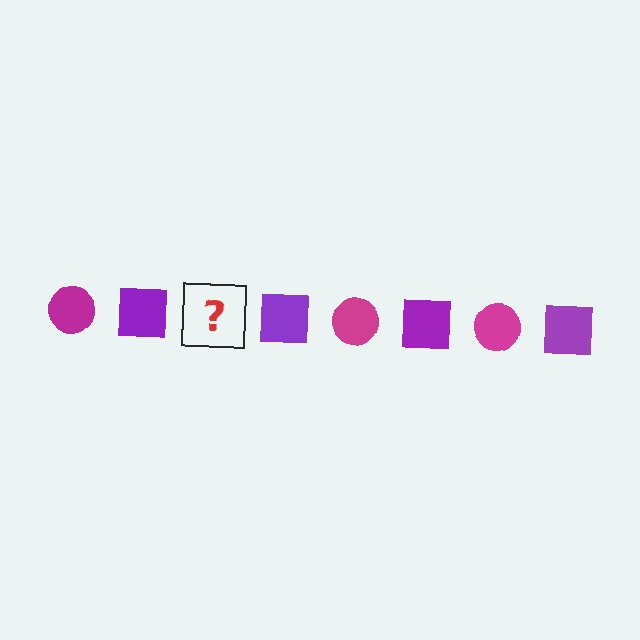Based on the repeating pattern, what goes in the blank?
The blank should be a magenta circle.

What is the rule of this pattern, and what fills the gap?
The rule is that the pattern alternates between magenta circle and purple square. The gap should be filled with a magenta circle.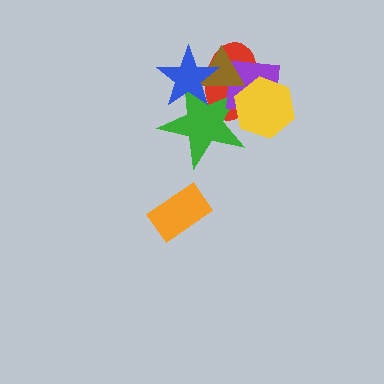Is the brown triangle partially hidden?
Yes, it is partially covered by another shape.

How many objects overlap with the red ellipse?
5 objects overlap with the red ellipse.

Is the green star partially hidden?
Yes, it is partially covered by another shape.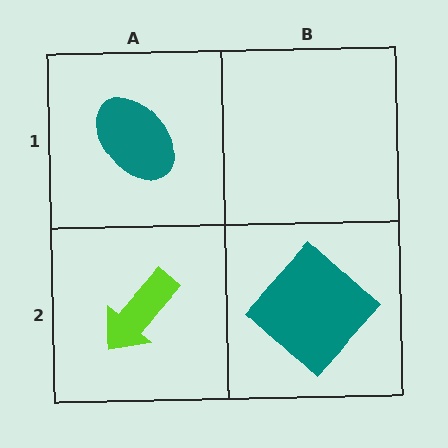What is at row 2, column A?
A lime arrow.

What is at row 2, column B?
A teal diamond.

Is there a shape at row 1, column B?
No, that cell is empty.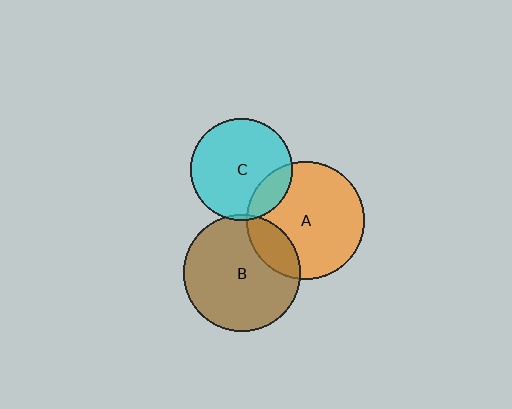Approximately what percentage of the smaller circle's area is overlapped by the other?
Approximately 15%.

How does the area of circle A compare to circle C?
Approximately 1.3 times.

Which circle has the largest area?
Circle A (orange).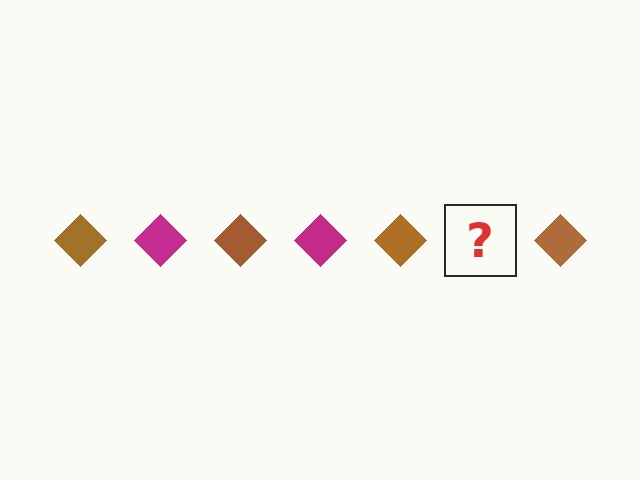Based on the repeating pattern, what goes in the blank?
The blank should be a magenta diamond.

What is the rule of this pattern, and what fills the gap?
The rule is that the pattern cycles through brown, magenta diamonds. The gap should be filled with a magenta diamond.